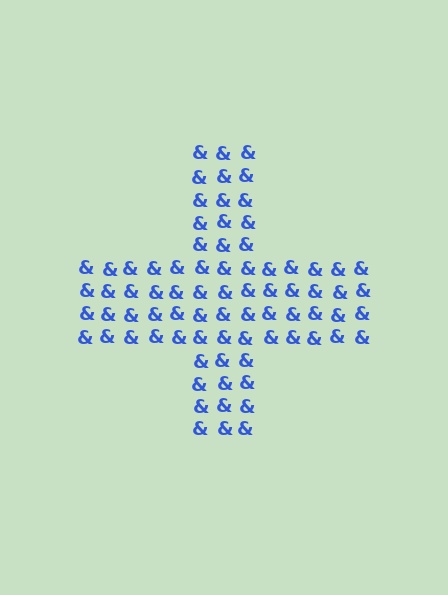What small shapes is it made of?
It is made of small ampersands.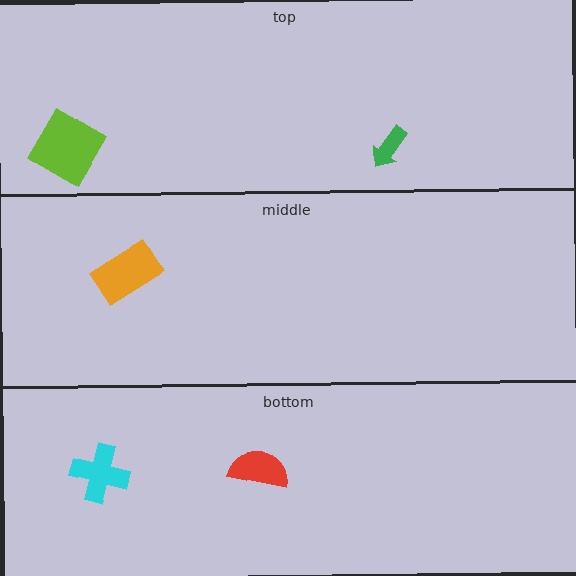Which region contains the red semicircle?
The bottom region.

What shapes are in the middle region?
The orange rectangle.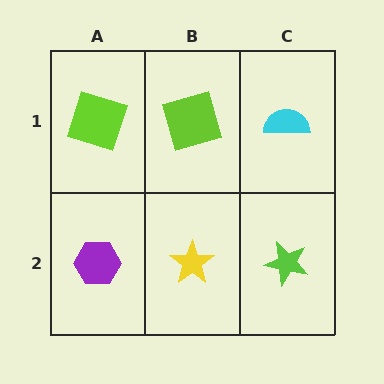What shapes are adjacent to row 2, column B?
A lime square (row 1, column B), a purple hexagon (row 2, column A), a lime star (row 2, column C).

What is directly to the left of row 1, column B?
A lime square.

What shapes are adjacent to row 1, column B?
A yellow star (row 2, column B), a lime square (row 1, column A), a cyan semicircle (row 1, column C).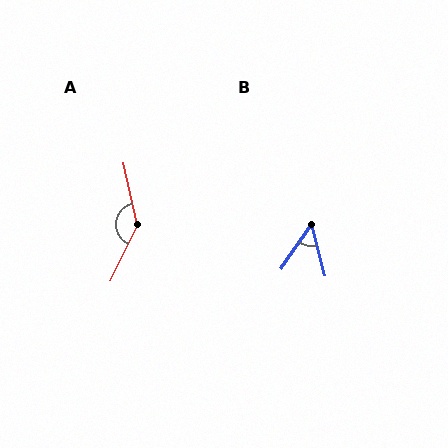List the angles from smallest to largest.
B (50°), A (142°).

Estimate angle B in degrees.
Approximately 50 degrees.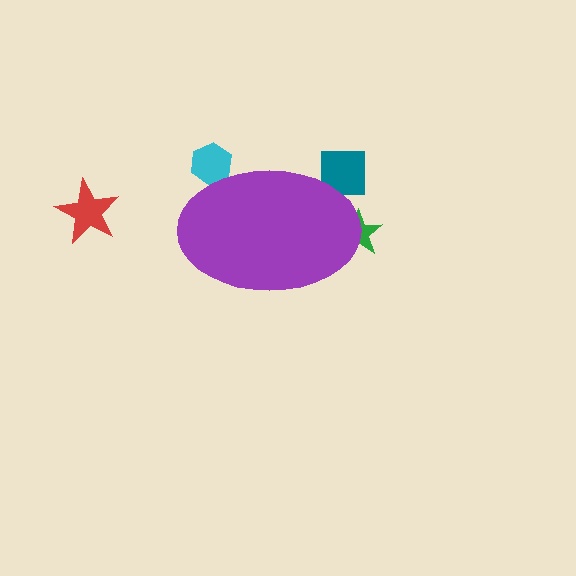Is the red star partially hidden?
No, the red star is fully visible.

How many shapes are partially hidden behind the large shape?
3 shapes are partially hidden.